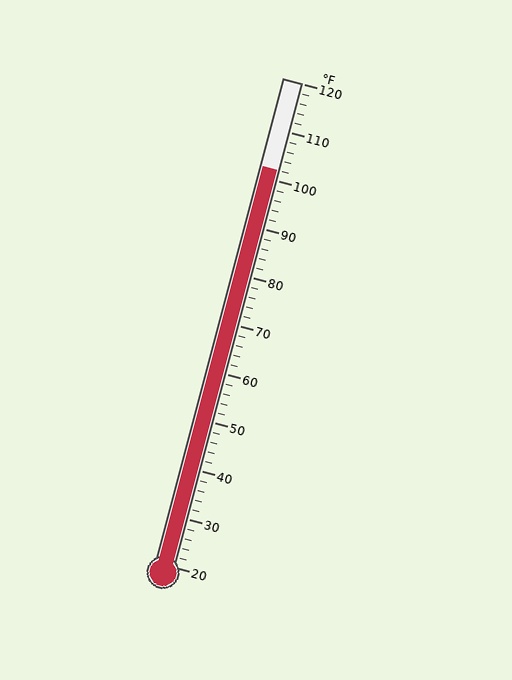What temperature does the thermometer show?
The thermometer shows approximately 102°F.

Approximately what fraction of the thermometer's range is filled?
The thermometer is filled to approximately 80% of its range.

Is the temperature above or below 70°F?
The temperature is above 70°F.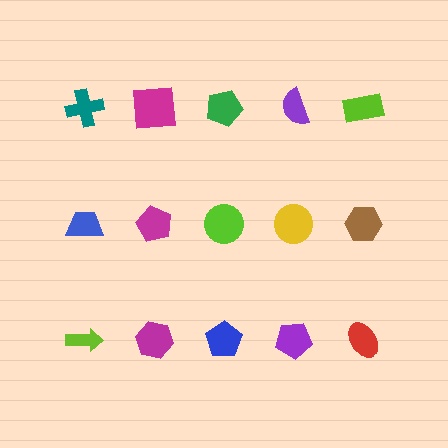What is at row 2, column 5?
A brown hexagon.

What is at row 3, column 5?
A red ellipse.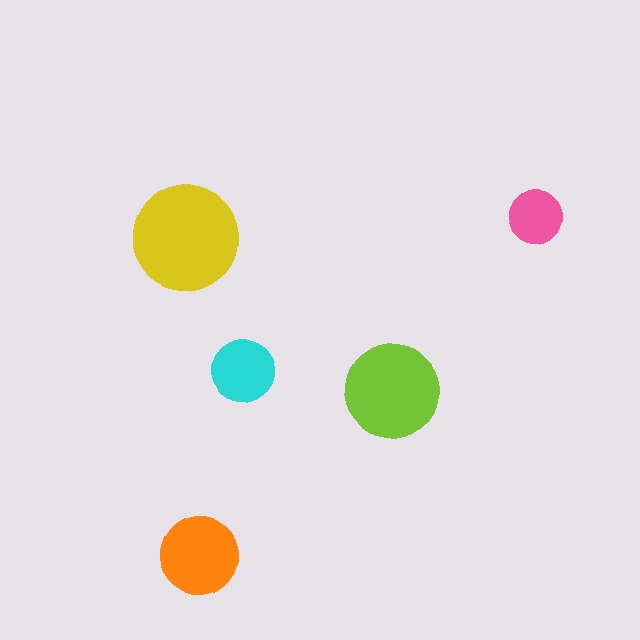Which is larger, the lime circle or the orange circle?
The lime one.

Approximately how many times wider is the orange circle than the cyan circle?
About 1.5 times wider.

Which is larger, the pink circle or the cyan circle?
The cyan one.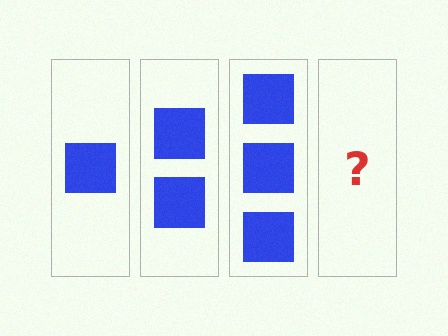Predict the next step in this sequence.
The next step is 4 squares.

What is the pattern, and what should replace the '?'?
The pattern is that each step adds one more square. The '?' should be 4 squares.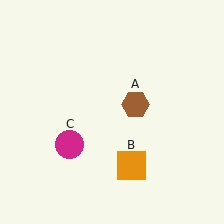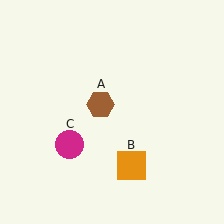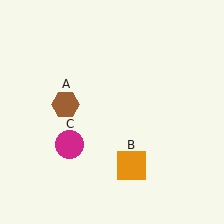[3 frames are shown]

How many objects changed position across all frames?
1 object changed position: brown hexagon (object A).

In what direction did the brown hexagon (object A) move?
The brown hexagon (object A) moved left.